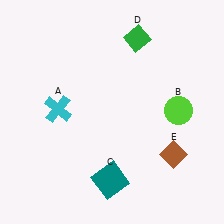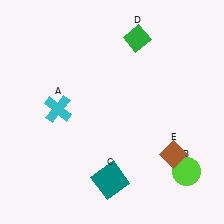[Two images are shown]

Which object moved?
The lime circle (B) moved down.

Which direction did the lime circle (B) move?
The lime circle (B) moved down.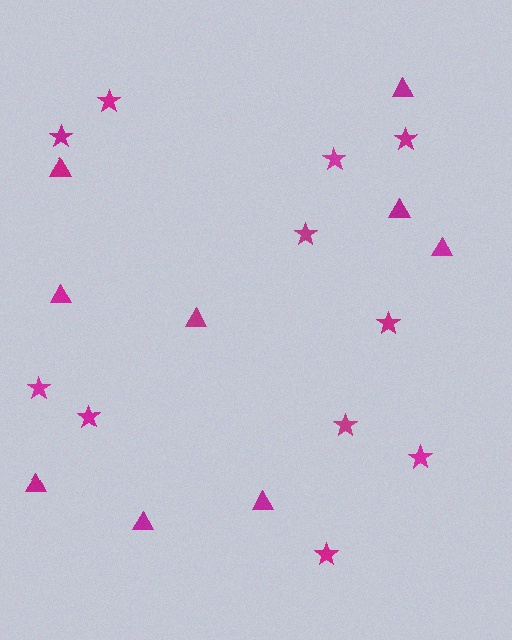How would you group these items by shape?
There are 2 groups: one group of stars (11) and one group of triangles (9).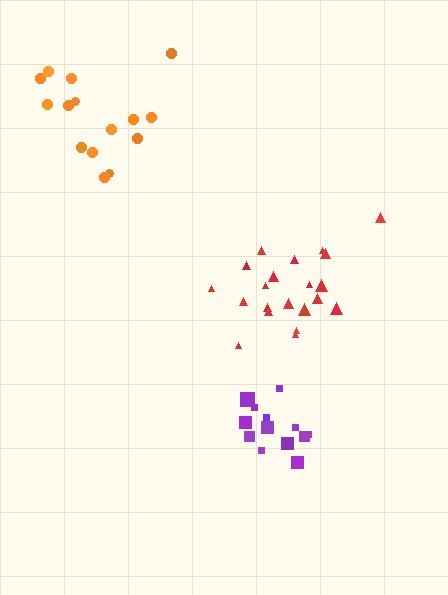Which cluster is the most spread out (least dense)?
Orange.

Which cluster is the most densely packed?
Red.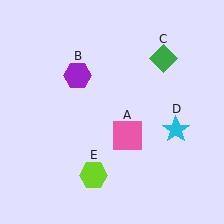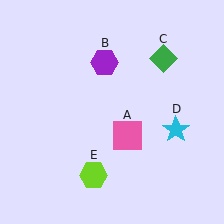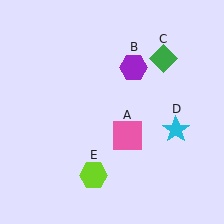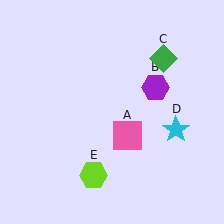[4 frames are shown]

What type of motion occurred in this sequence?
The purple hexagon (object B) rotated clockwise around the center of the scene.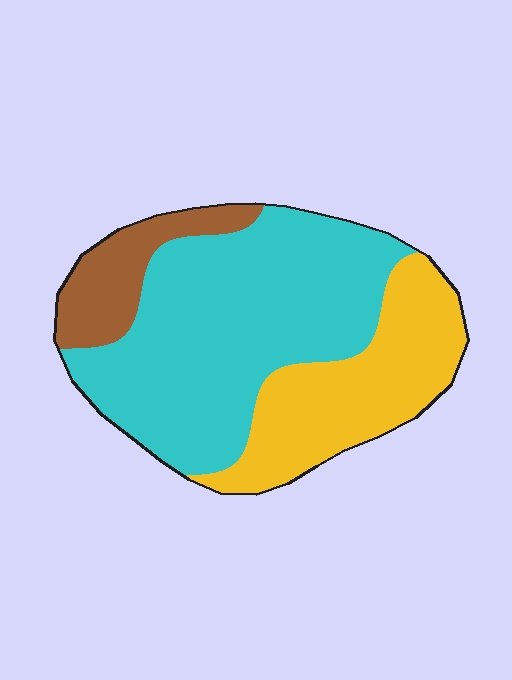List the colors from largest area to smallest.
From largest to smallest: cyan, yellow, brown.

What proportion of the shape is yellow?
Yellow covers 30% of the shape.